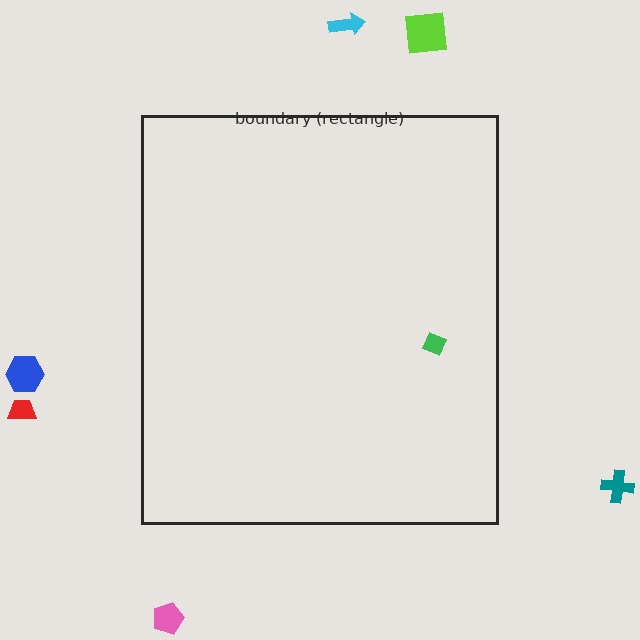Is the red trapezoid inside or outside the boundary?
Outside.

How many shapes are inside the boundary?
1 inside, 6 outside.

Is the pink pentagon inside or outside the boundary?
Outside.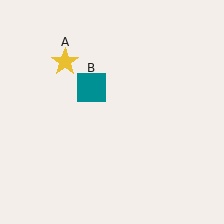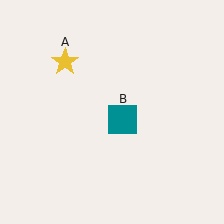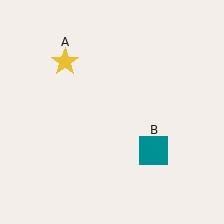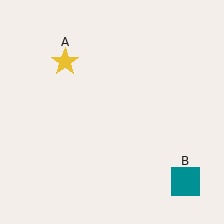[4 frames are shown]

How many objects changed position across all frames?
1 object changed position: teal square (object B).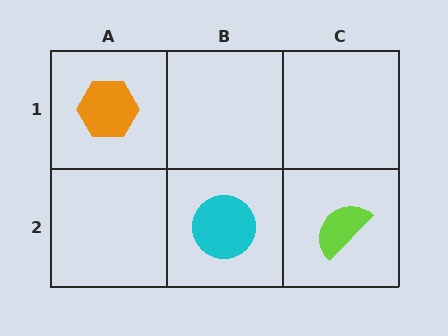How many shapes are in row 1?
1 shape.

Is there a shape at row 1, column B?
No, that cell is empty.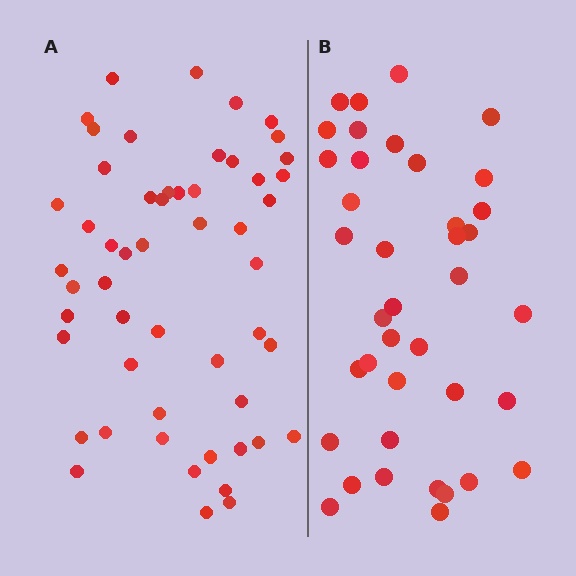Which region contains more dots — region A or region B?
Region A (the left region) has more dots.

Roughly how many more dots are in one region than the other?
Region A has approximately 15 more dots than region B.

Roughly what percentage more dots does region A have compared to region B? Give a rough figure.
About 35% more.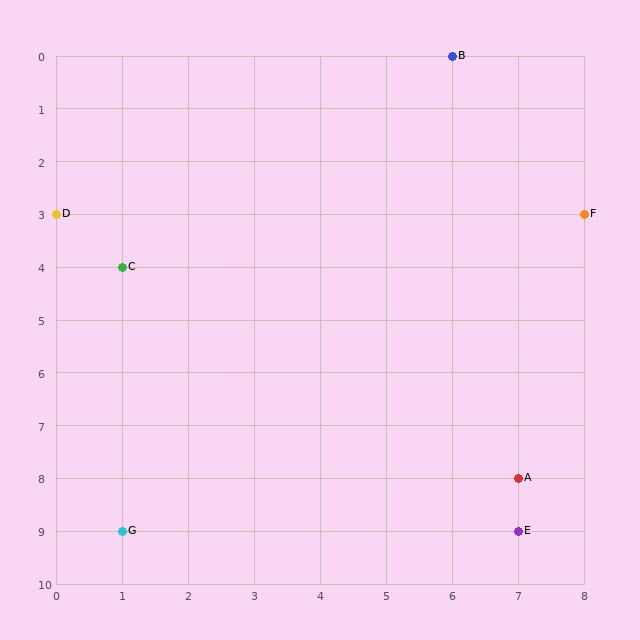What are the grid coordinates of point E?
Point E is at grid coordinates (7, 9).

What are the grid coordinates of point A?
Point A is at grid coordinates (7, 8).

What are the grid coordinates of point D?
Point D is at grid coordinates (0, 3).